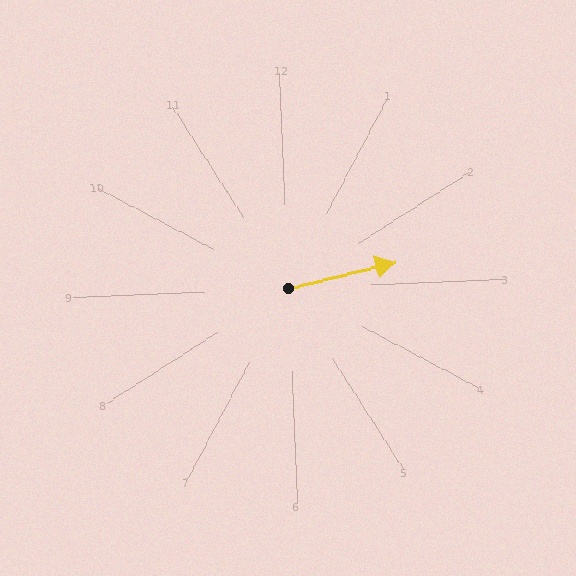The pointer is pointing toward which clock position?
Roughly 3 o'clock.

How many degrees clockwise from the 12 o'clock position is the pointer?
Approximately 79 degrees.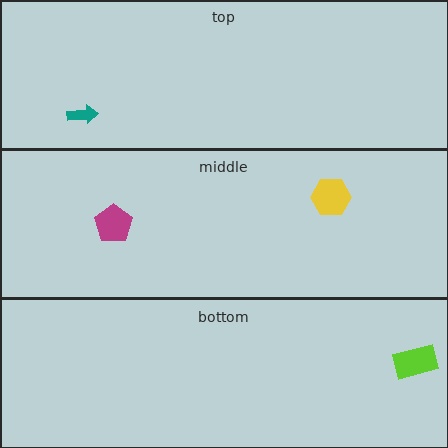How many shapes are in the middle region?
2.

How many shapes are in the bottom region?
1.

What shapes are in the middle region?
The magenta pentagon, the yellow hexagon.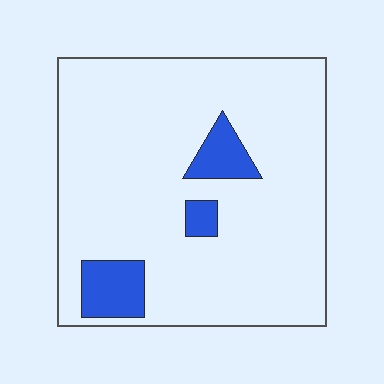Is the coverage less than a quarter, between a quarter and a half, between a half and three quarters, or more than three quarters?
Less than a quarter.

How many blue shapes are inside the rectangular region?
3.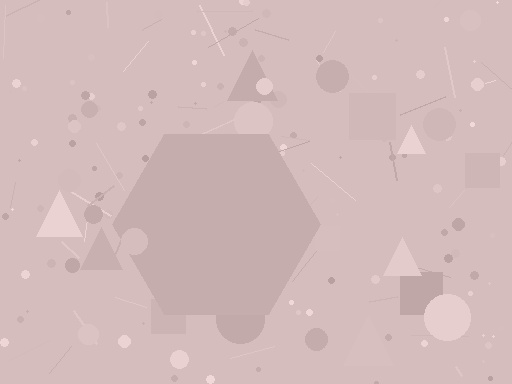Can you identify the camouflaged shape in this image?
The camouflaged shape is a hexagon.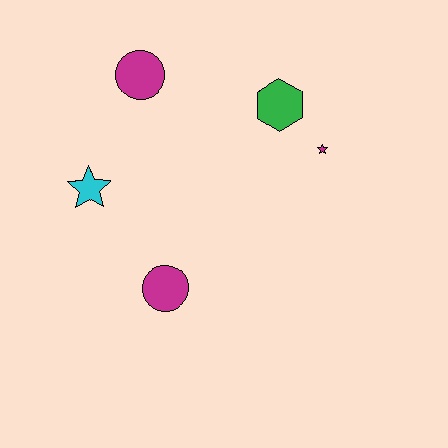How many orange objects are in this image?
There are no orange objects.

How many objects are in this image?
There are 5 objects.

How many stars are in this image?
There are 2 stars.